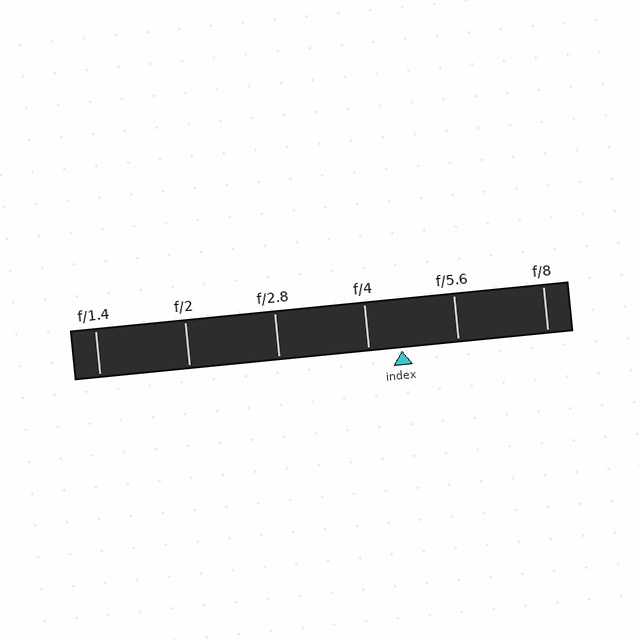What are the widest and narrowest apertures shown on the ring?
The widest aperture shown is f/1.4 and the narrowest is f/8.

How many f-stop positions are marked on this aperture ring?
There are 6 f-stop positions marked.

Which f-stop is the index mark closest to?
The index mark is closest to f/4.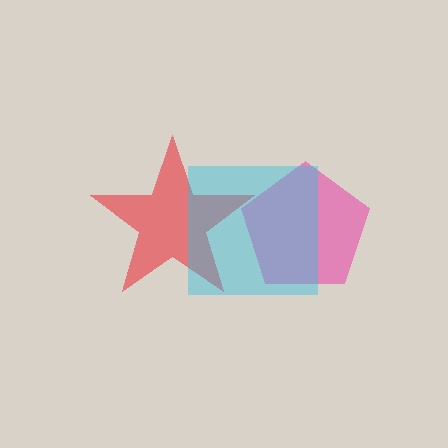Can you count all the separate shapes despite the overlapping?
Yes, there are 3 separate shapes.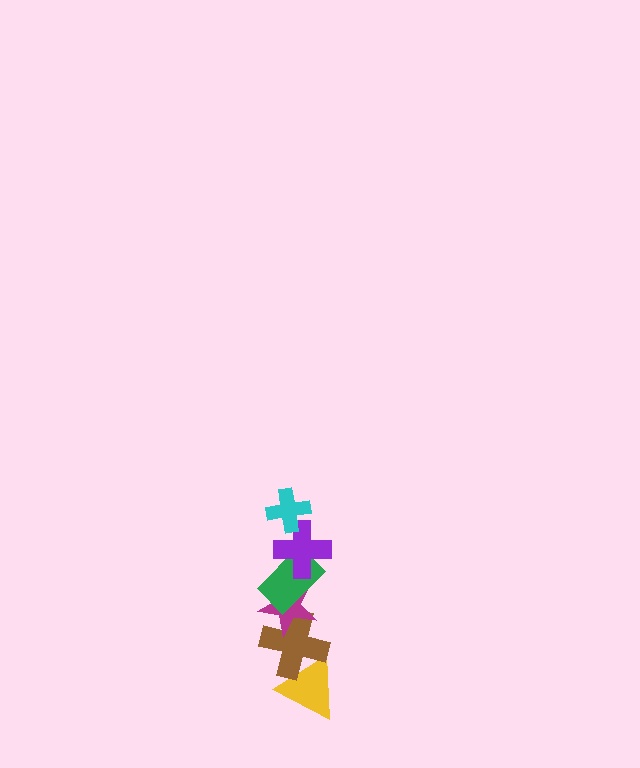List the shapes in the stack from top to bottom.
From top to bottom: the cyan cross, the purple cross, the green rectangle, the magenta star, the brown cross, the yellow triangle.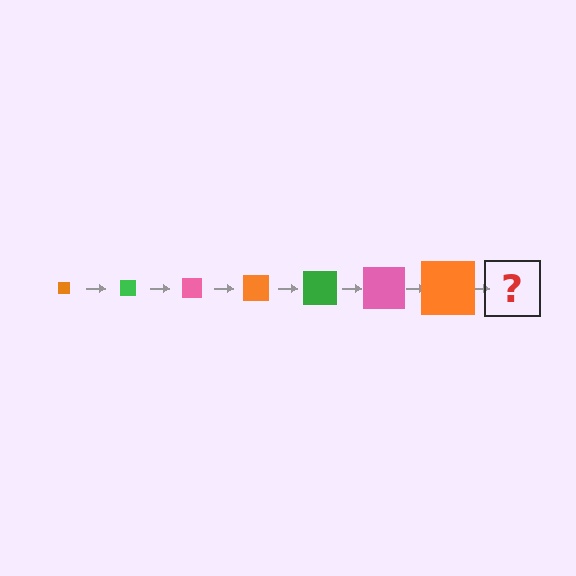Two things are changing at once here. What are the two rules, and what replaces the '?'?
The two rules are that the square grows larger each step and the color cycles through orange, green, and pink. The '?' should be a green square, larger than the previous one.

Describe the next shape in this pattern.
It should be a green square, larger than the previous one.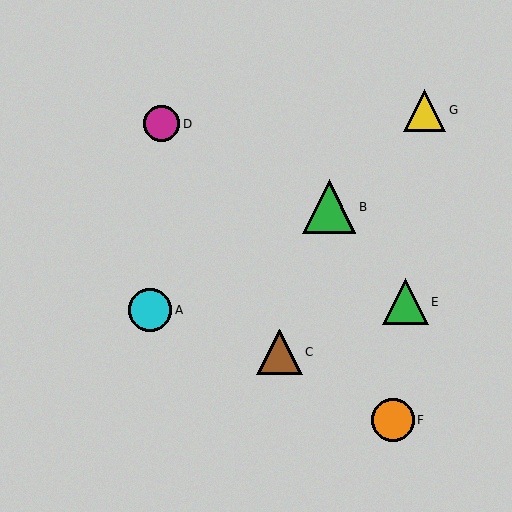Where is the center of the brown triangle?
The center of the brown triangle is at (279, 352).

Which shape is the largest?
The green triangle (labeled B) is the largest.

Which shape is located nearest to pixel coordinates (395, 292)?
The green triangle (labeled E) at (405, 302) is nearest to that location.